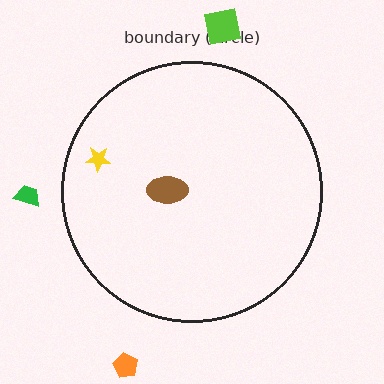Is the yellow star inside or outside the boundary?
Inside.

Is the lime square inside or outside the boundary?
Outside.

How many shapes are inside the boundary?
2 inside, 3 outside.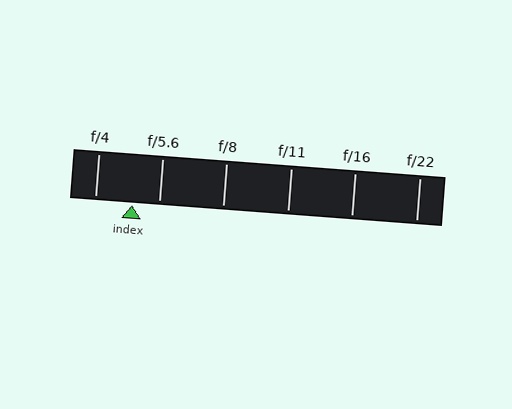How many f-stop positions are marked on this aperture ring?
There are 6 f-stop positions marked.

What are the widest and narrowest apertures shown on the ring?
The widest aperture shown is f/4 and the narrowest is f/22.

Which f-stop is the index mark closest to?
The index mark is closest to f/5.6.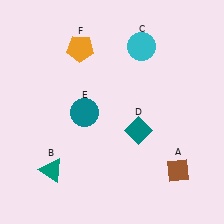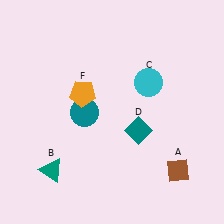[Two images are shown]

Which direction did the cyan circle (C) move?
The cyan circle (C) moved down.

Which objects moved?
The objects that moved are: the cyan circle (C), the orange pentagon (F).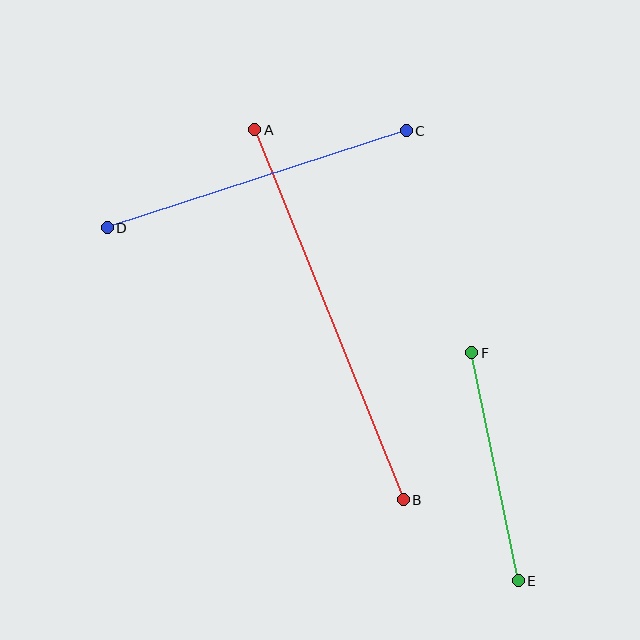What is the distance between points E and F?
The distance is approximately 233 pixels.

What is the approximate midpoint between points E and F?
The midpoint is at approximately (495, 467) pixels.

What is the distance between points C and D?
The distance is approximately 314 pixels.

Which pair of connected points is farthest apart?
Points A and B are farthest apart.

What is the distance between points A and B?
The distance is approximately 398 pixels.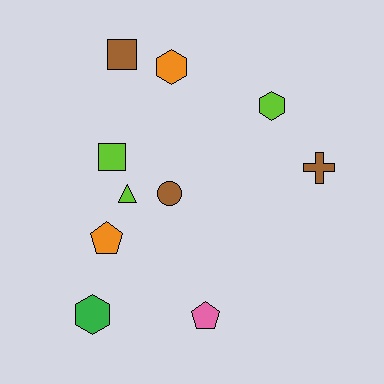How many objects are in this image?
There are 10 objects.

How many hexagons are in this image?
There are 3 hexagons.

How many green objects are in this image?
There is 1 green object.